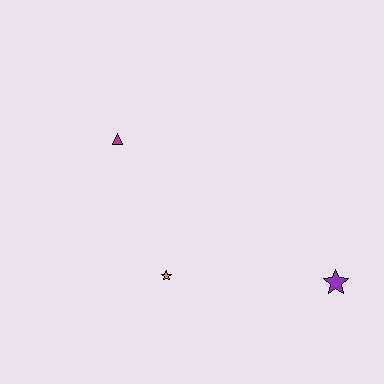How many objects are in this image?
There are 3 objects.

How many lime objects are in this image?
There are no lime objects.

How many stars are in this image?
There are 2 stars.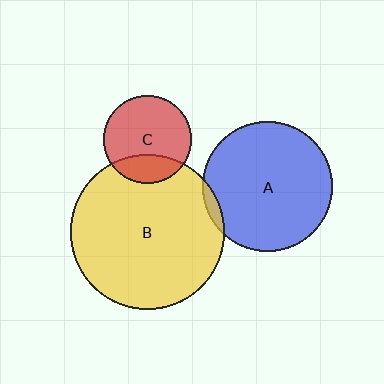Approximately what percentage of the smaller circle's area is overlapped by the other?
Approximately 5%.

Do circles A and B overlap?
Yes.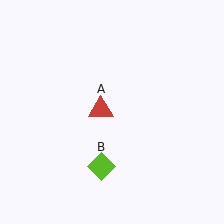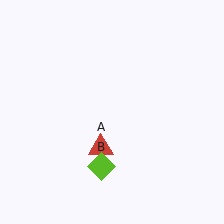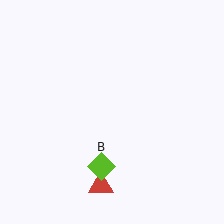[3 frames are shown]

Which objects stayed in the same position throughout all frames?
Lime diamond (object B) remained stationary.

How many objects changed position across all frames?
1 object changed position: red triangle (object A).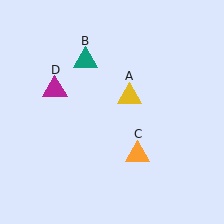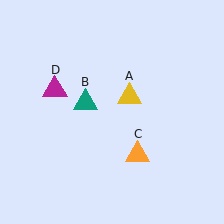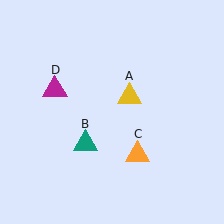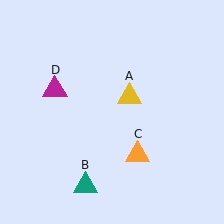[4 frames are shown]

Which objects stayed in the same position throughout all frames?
Yellow triangle (object A) and orange triangle (object C) and magenta triangle (object D) remained stationary.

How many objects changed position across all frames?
1 object changed position: teal triangle (object B).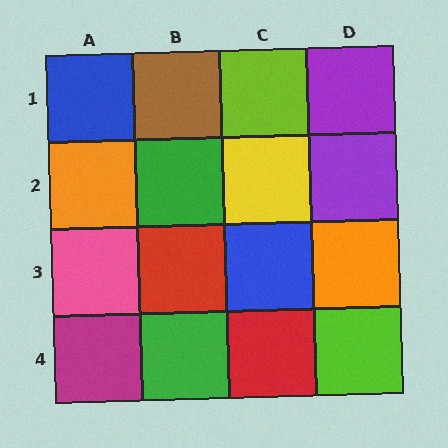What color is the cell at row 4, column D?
Lime.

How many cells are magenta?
1 cell is magenta.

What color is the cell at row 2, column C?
Yellow.